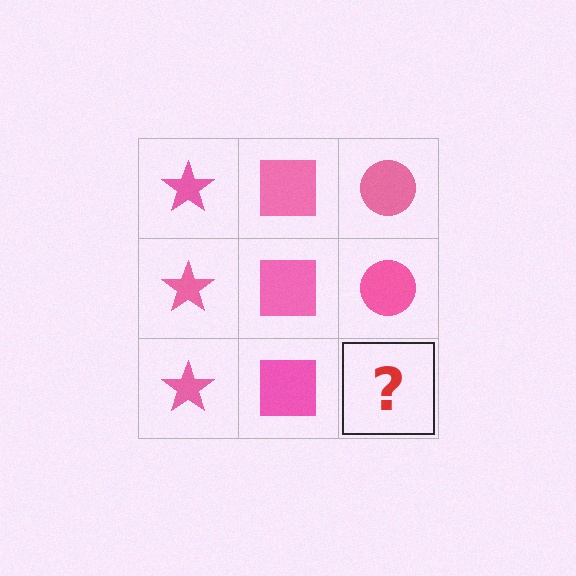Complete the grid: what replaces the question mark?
The question mark should be replaced with a pink circle.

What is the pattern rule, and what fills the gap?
The rule is that each column has a consistent shape. The gap should be filled with a pink circle.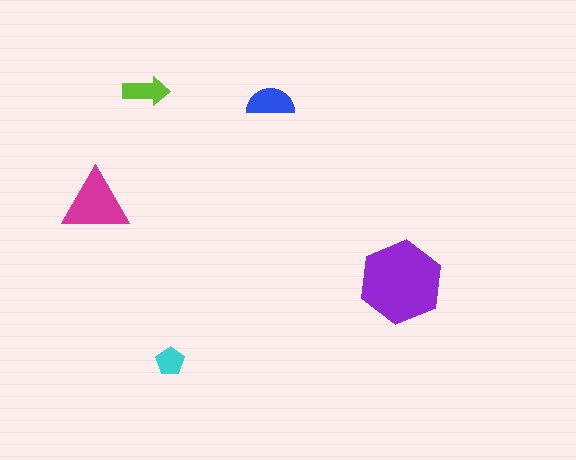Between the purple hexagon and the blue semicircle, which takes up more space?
The purple hexagon.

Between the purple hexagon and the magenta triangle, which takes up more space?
The purple hexagon.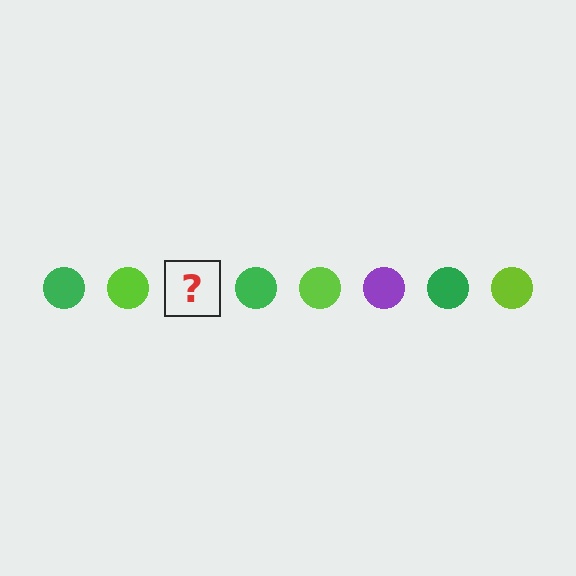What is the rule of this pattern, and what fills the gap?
The rule is that the pattern cycles through green, lime, purple circles. The gap should be filled with a purple circle.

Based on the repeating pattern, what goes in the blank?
The blank should be a purple circle.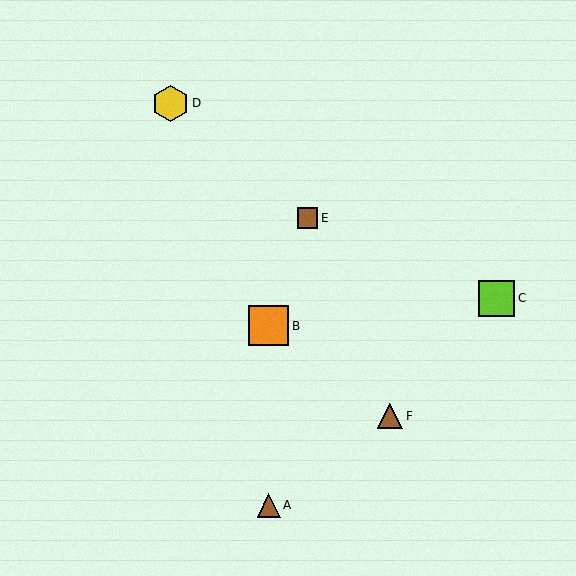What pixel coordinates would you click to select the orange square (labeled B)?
Click at (269, 326) to select the orange square B.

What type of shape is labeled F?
Shape F is a brown triangle.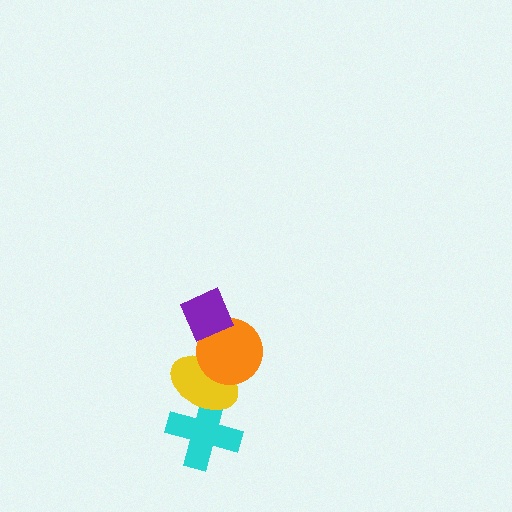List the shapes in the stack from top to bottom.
From top to bottom: the purple diamond, the orange circle, the yellow ellipse, the cyan cross.